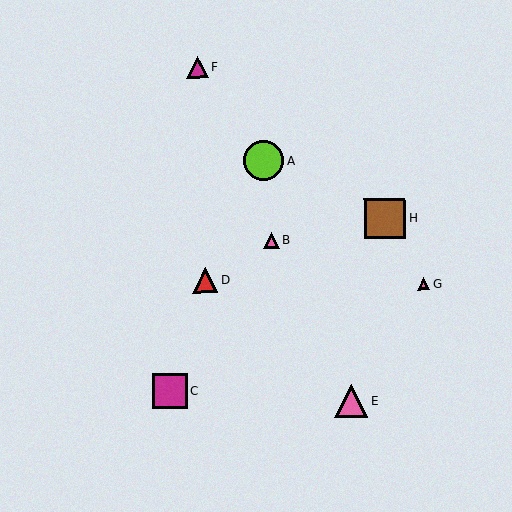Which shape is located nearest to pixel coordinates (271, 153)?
The lime circle (labeled A) at (264, 160) is nearest to that location.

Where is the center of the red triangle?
The center of the red triangle is at (205, 280).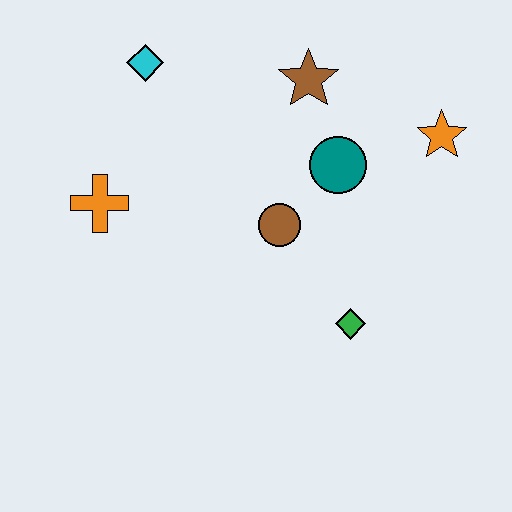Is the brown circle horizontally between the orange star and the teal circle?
No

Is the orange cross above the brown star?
No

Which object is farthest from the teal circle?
The orange cross is farthest from the teal circle.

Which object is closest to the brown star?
The teal circle is closest to the brown star.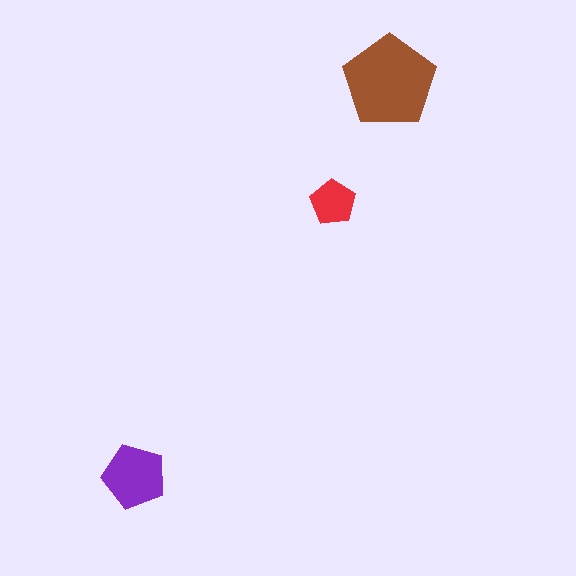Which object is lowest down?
The purple pentagon is bottommost.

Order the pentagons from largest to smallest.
the brown one, the purple one, the red one.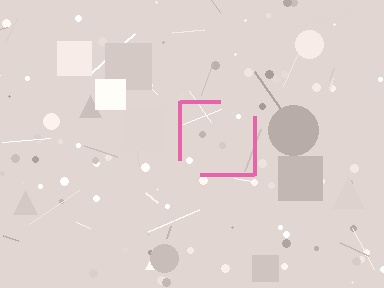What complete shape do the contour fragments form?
The contour fragments form a square.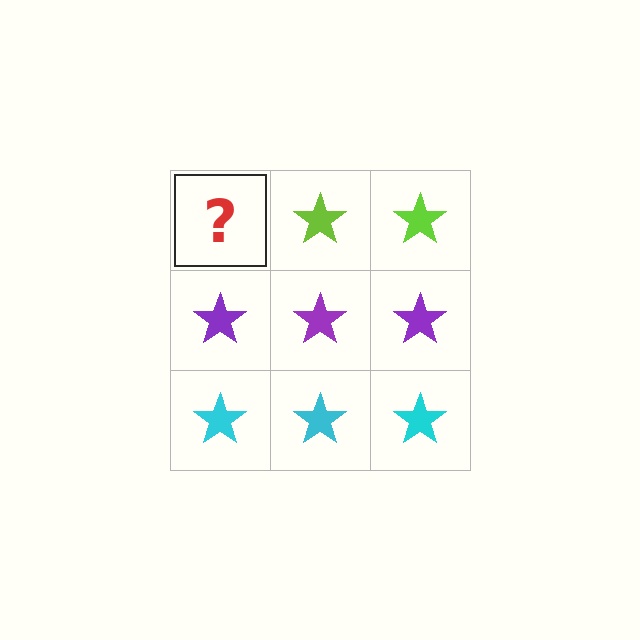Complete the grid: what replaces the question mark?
The question mark should be replaced with a lime star.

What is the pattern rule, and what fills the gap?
The rule is that each row has a consistent color. The gap should be filled with a lime star.